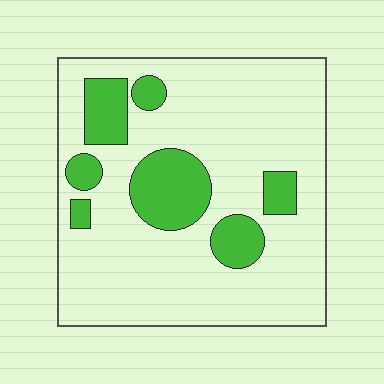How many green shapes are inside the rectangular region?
7.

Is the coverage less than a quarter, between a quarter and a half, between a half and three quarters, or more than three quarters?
Less than a quarter.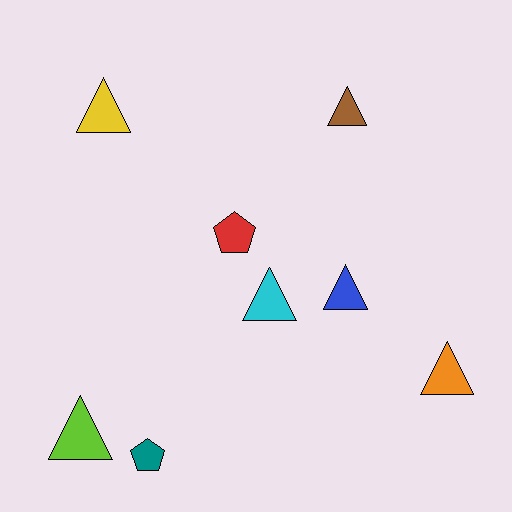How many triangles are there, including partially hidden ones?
There are 6 triangles.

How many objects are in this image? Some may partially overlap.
There are 8 objects.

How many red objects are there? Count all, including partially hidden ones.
There is 1 red object.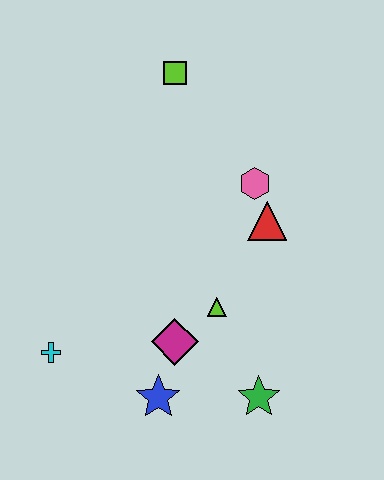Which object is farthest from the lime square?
The green star is farthest from the lime square.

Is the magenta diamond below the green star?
No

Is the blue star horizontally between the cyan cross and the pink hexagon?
Yes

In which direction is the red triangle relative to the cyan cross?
The red triangle is to the right of the cyan cross.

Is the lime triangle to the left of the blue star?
No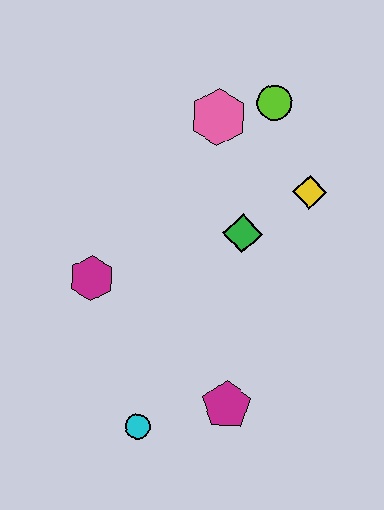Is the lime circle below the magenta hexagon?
No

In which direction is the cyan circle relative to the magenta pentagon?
The cyan circle is to the left of the magenta pentagon.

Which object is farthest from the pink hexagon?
The cyan circle is farthest from the pink hexagon.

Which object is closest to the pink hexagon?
The lime circle is closest to the pink hexagon.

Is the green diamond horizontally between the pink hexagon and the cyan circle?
No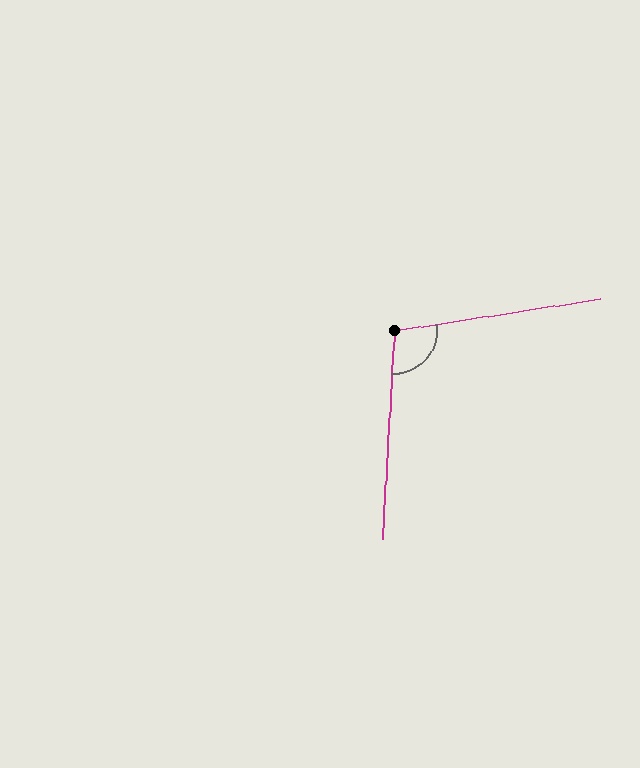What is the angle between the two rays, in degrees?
Approximately 102 degrees.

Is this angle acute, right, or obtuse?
It is obtuse.